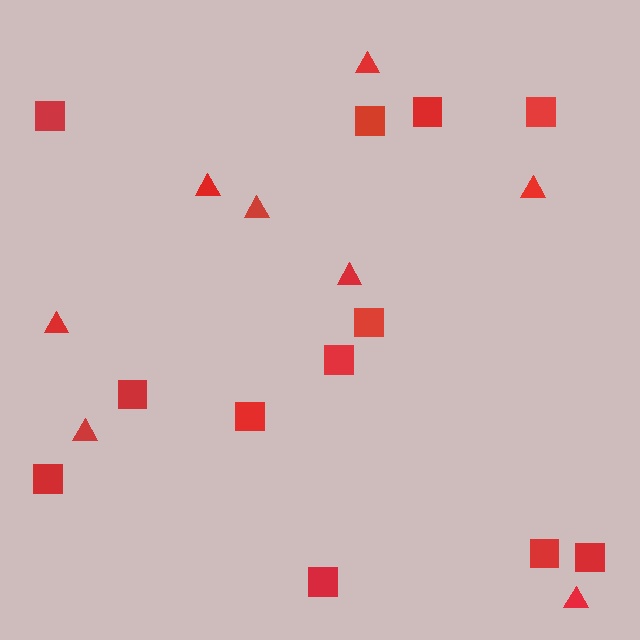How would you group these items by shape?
There are 2 groups: one group of squares (12) and one group of triangles (8).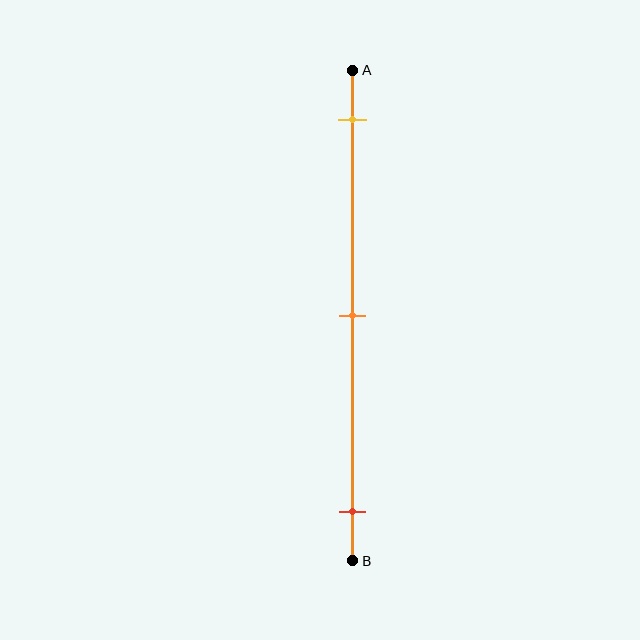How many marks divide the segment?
There are 3 marks dividing the segment.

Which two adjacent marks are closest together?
The yellow and orange marks are the closest adjacent pair.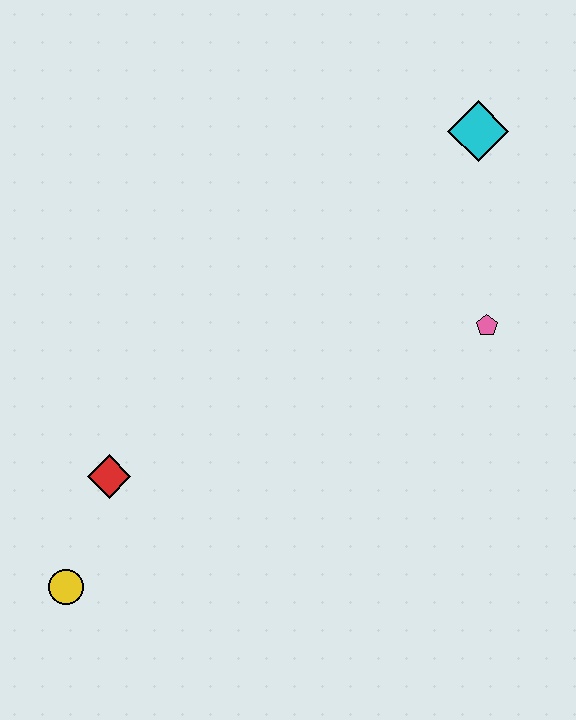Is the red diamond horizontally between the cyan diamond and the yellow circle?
Yes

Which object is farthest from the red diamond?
The cyan diamond is farthest from the red diamond.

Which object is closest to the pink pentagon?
The cyan diamond is closest to the pink pentagon.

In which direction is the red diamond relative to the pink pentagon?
The red diamond is to the left of the pink pentagon.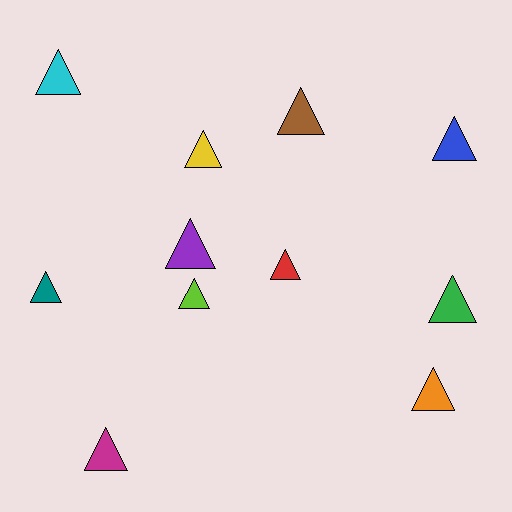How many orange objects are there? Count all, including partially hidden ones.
There is 1 orange object.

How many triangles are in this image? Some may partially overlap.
There are 11 triangles.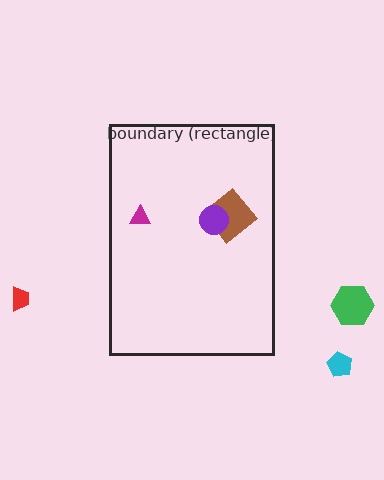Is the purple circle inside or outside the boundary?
Inside.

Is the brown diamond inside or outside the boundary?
Inside.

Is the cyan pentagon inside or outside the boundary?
Outside.